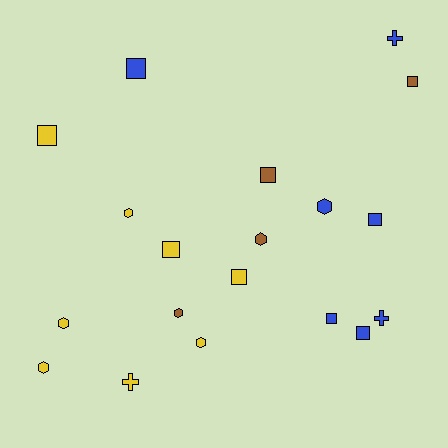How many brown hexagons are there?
There are 2 brown hexagons.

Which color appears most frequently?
Yellow, with 8 objects.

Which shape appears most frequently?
Square, with 9 objects.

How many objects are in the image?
There are 19 objects.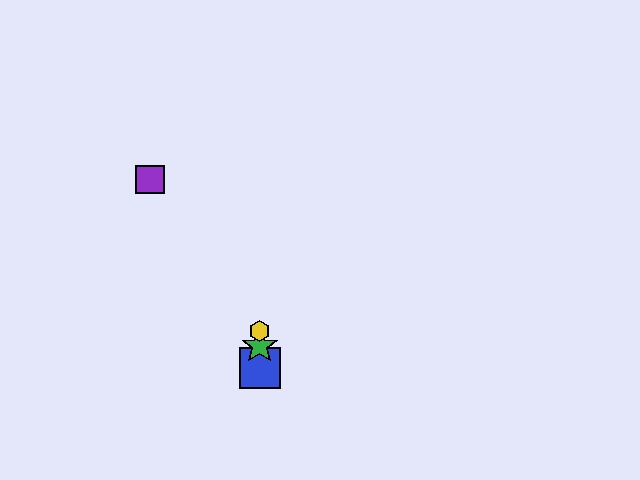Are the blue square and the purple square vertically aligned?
No, the blue square is at x≈260 and the purple square is at x≈150.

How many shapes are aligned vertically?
4 shapes (the red hexagon, the blue square, the green star, the yellow hexagon) are aligned vertically.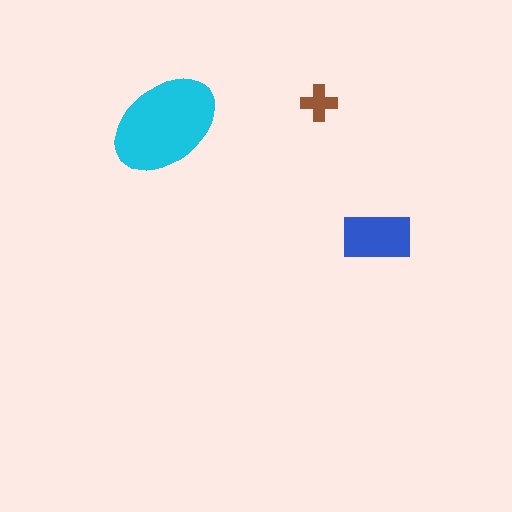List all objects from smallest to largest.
The brown cross, the blue rectangle, the cyan ellipse.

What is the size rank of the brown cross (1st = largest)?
3rd.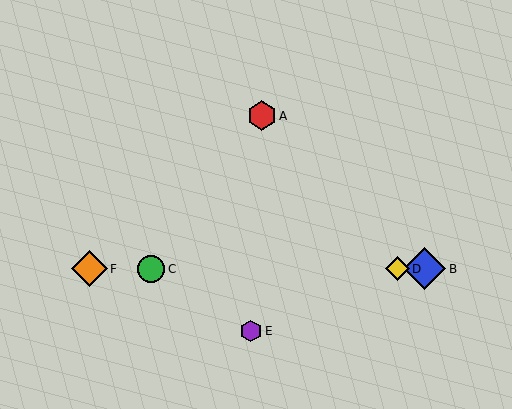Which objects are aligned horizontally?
Objects B, C, D, F are aligned horizontally.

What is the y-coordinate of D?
Object D is at y≈269.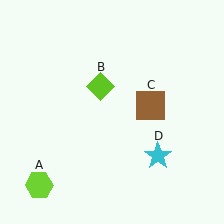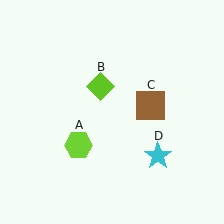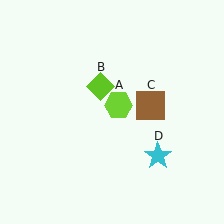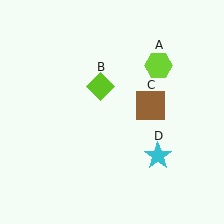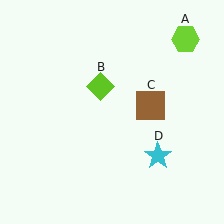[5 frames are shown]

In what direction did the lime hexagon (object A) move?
The lime hexagon (object A) moved up and to the right.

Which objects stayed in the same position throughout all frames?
Lime diamond (object B) and brown square (object C) and cyan star (object D) remained stationary.